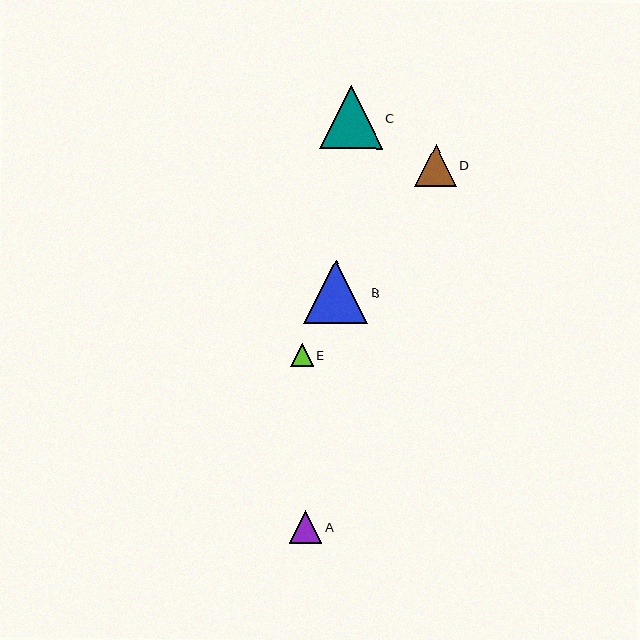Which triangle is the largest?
Triangle B is the largest with a size of approximately 64 pixels.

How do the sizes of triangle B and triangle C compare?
Triangle B and triangle C are approximately the same size.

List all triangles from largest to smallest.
From largest to smallest: B, C, D, A, E.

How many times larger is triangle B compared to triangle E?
Triangle B is approximately 2.8 times the size of triangle E.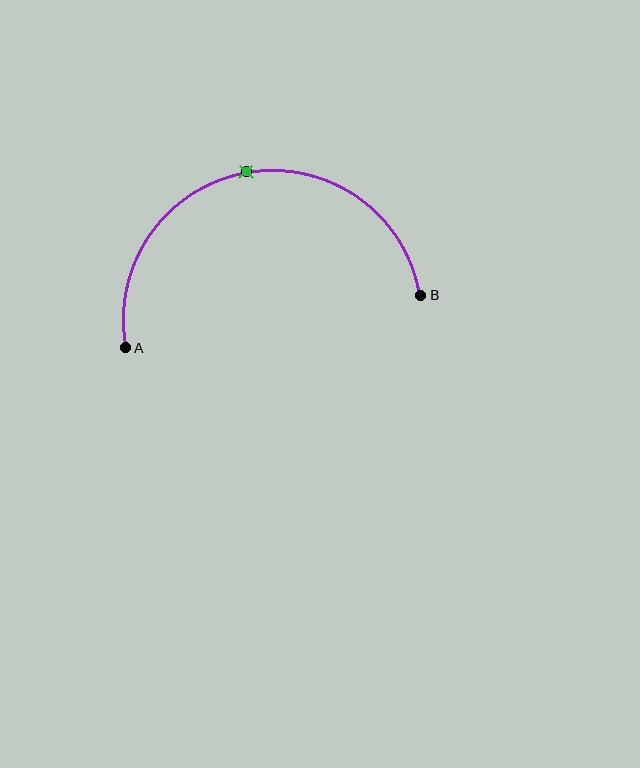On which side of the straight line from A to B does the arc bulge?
The arc bulges above the straight line connecting A and B.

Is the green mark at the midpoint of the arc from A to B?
Yes. The green mark lies on the arc at equal arc-length from both A and B — it is the arc midpoint.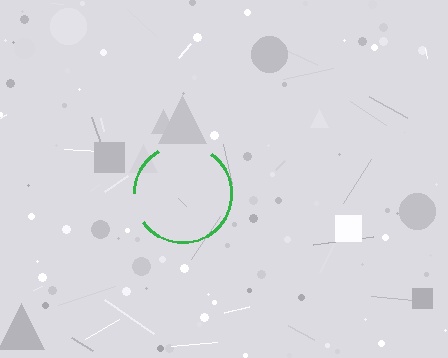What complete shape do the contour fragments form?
The contour fragments form a circle.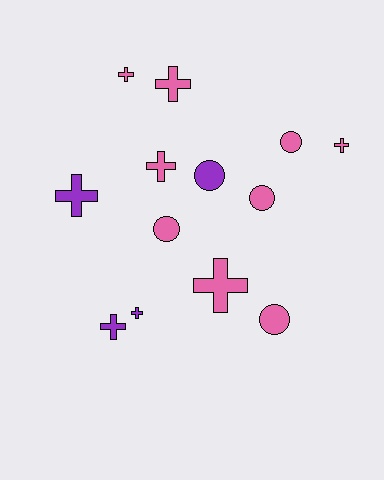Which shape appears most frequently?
Cross, with 8 objects.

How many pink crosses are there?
There are 5 pink crosses.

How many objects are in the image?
There are 13 objects.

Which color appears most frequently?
Pink, with 9 objects.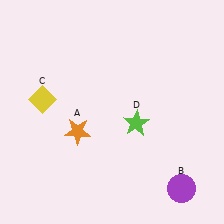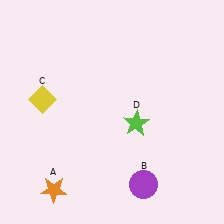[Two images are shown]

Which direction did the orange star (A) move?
The orange star (A) moved down.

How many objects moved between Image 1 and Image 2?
2 objects moved between the two images.